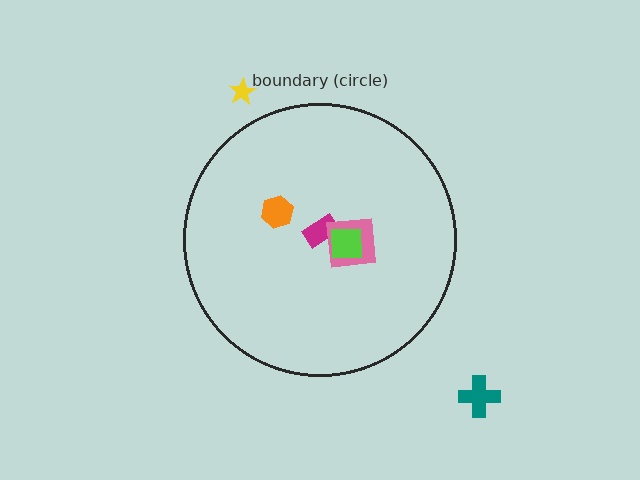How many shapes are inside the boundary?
4 inside, 2 outside.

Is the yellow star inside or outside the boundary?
Outside.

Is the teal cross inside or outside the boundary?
Outside.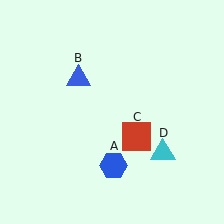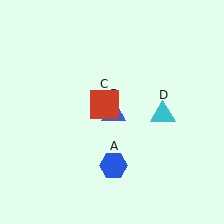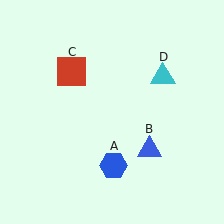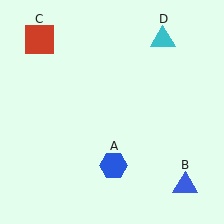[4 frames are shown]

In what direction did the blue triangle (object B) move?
The blue triangle (object B) moved down and to the right.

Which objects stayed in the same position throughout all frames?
Blue hexagon (object A) remained stationary.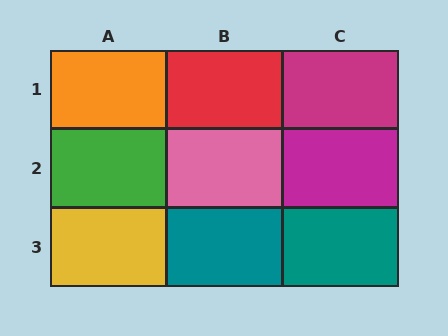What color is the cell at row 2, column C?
Magenta.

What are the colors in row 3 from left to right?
Yellow, teal, teal.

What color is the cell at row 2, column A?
Green.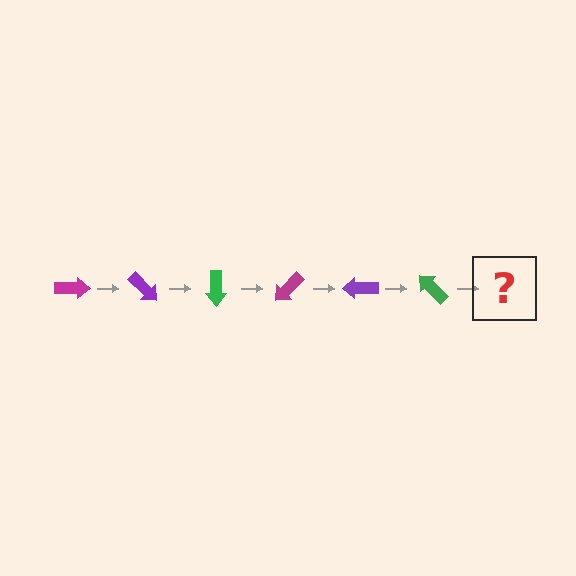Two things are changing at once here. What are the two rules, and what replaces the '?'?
The two rules are that it rotates 45 degrees each step and the color cycles through magenta, purple, and green. The '?' should be a magenta arrow, rotated 270 degrees from the start.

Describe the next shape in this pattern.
It should be a magenta arrow, rotated 270 degrees from the start.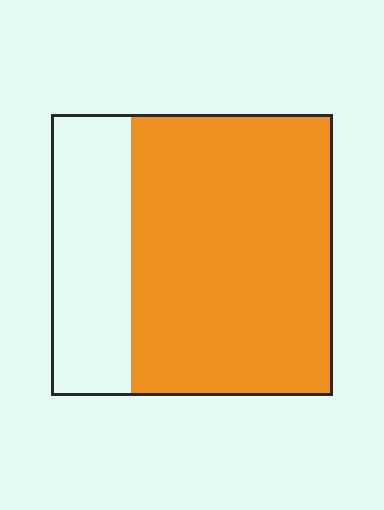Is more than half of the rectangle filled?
Yes.